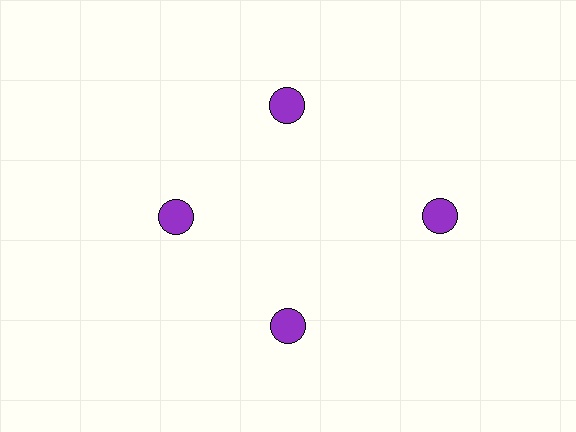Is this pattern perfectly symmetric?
No. The 4 purple circles are arranged in a ring, but one element near the 3 o'clock position is pushed outward from the center, breaking the 4-fold rotational symmetry.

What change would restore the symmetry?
The symmetry would be restored by moving it inward, back onto the ring so that all 4 circles sit at equal angles and equal distance from the center.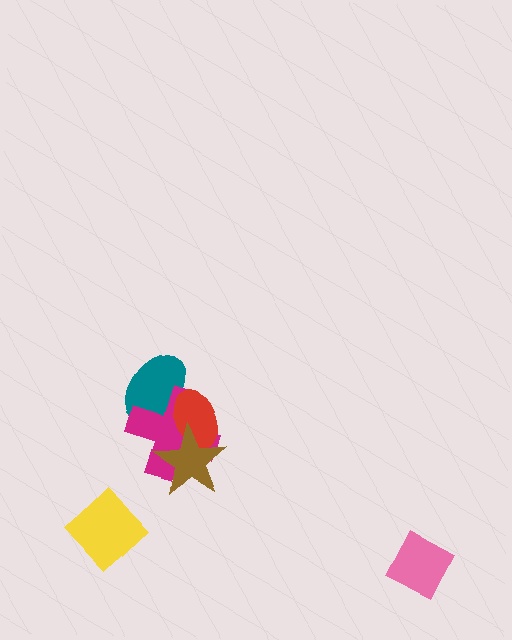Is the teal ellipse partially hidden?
Yes, it is partially covered by another shape.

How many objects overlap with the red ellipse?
3 objects overlap with the red ellipse.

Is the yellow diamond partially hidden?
No, no other shape covers it.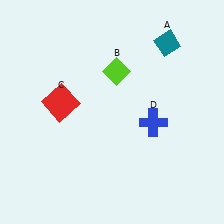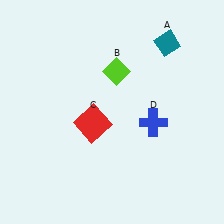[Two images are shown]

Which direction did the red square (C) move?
The red square (C) moved right.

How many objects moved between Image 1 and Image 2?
1 object moved between the two images.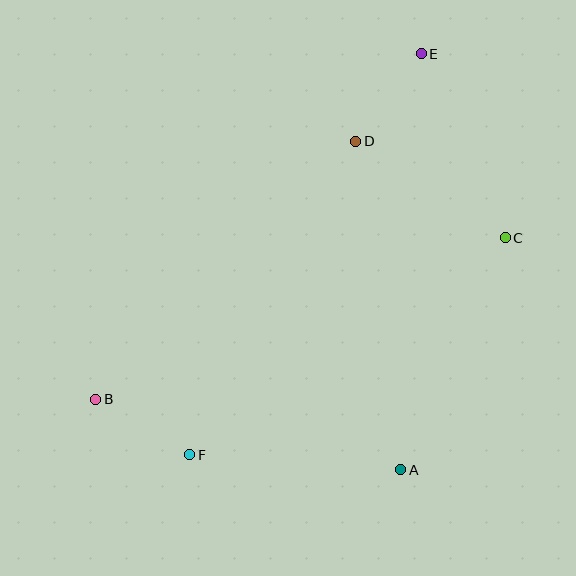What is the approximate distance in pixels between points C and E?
The distance between C and E is approximately 202 pixels.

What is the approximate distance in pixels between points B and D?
The distance between B and D is approximately 366 pixels.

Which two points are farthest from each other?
Points B and E are farthest from each other.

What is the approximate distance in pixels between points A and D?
The distance between A and D is approximately 331 pixels.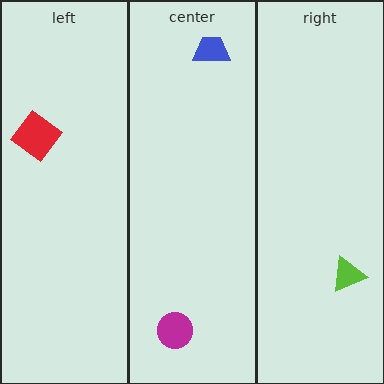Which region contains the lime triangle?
The right region.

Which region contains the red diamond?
The left region.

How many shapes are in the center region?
2.